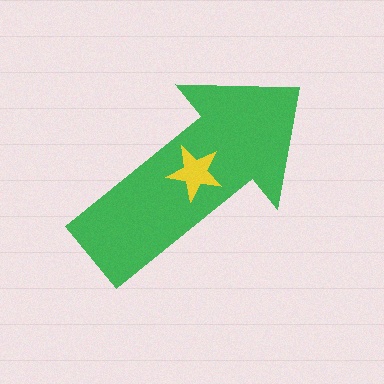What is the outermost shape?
The green arrow.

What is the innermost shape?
The yellow star.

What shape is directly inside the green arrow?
The yellow star.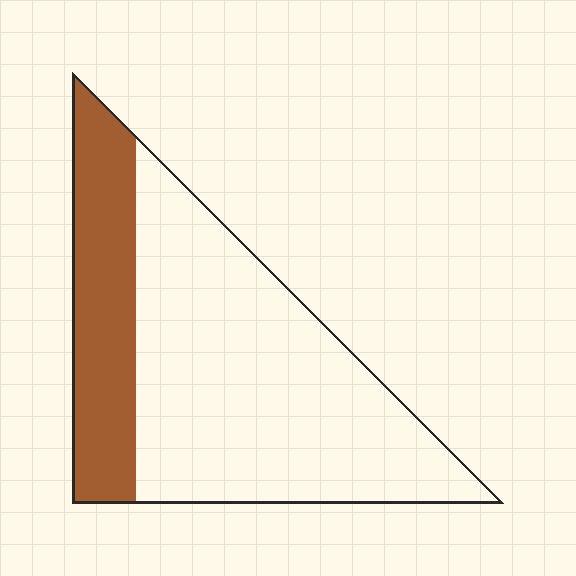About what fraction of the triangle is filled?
About one quarter (1/4).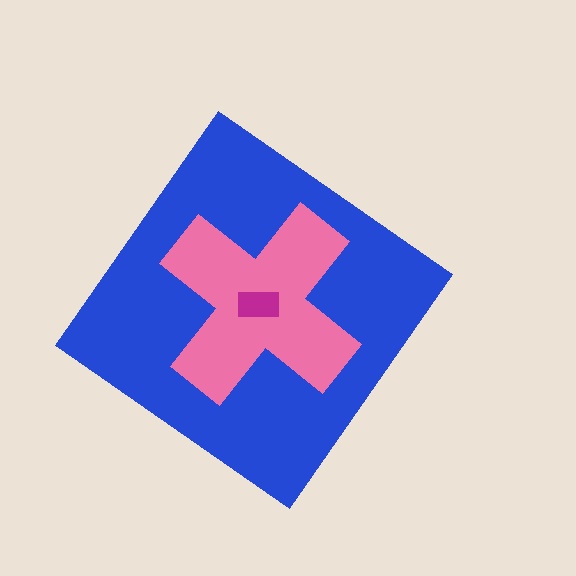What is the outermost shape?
The blue diamond.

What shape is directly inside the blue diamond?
The pink cross.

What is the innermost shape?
The magenta rectangle.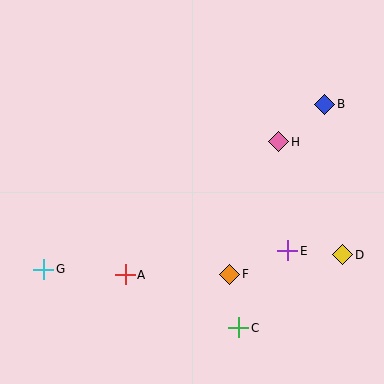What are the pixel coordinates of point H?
Point H is at (279, 142).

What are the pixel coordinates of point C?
Point C is at (239, 328).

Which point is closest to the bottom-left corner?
Point G is closest to the bottom-left corner.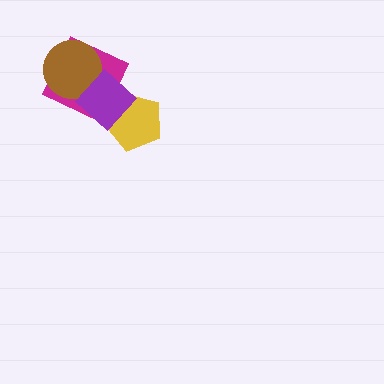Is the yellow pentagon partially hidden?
Yes, it is partially covered by another shape.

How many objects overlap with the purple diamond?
3 objects overlap with the purple diamond.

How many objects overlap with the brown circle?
2 objects overlap with the brown circle.